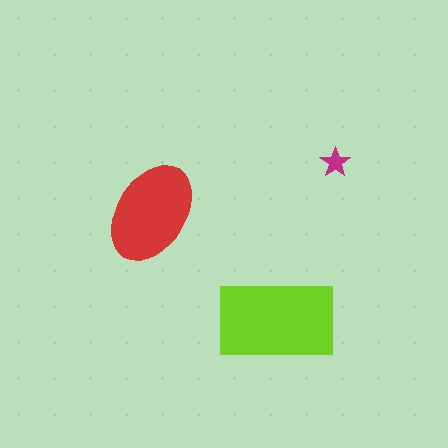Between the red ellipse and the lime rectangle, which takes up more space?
The lime rectangle.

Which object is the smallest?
The magenta star.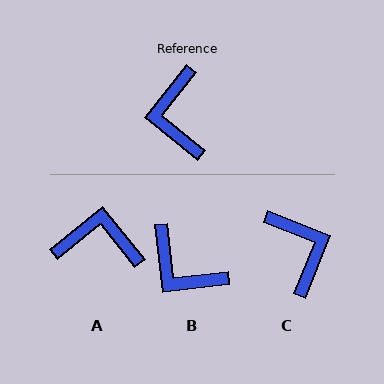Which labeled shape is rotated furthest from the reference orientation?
C, about 163 degrees away.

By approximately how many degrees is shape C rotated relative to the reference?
Approximately 163 degrees clockwise.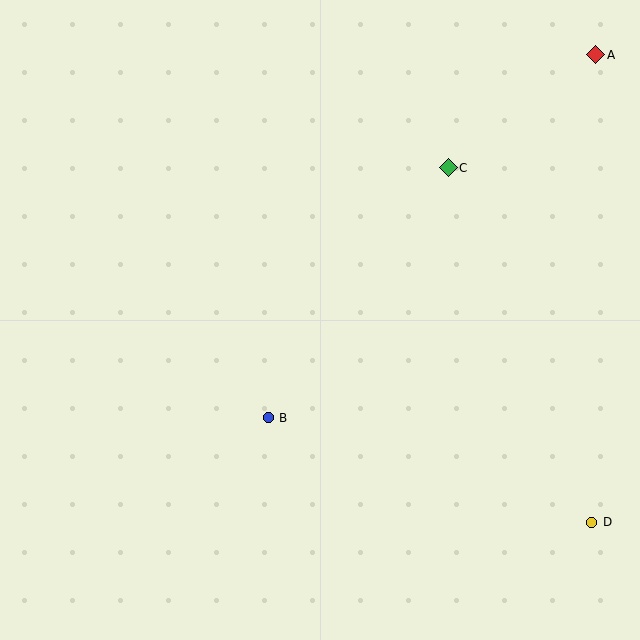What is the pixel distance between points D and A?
The distance between D and A is 468 pixels.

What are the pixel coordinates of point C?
Point C is at (448, 168).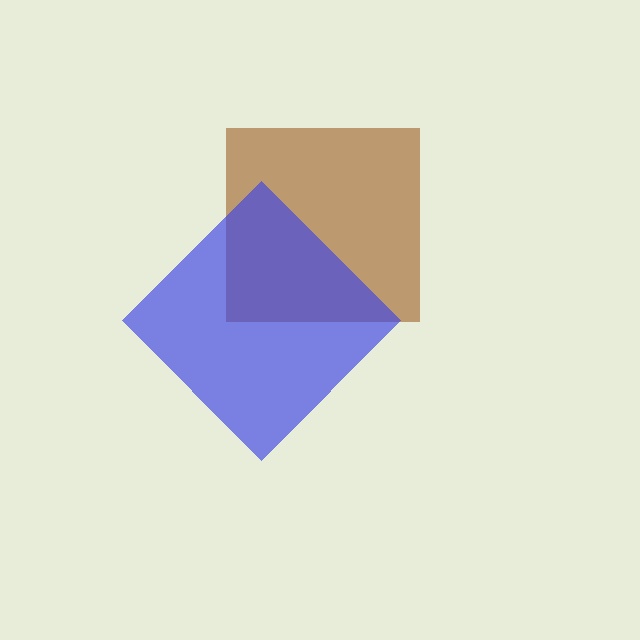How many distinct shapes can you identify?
There are 2 distinct shapes: a brown square, a blue diamond.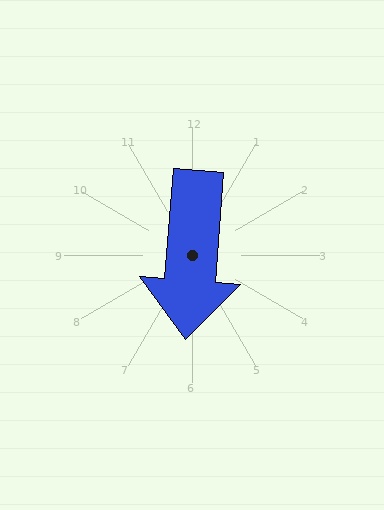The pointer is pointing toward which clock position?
Roughly 6 o'clock.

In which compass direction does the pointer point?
South.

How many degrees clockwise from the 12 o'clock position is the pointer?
Approximately 184 degrees.